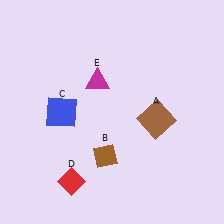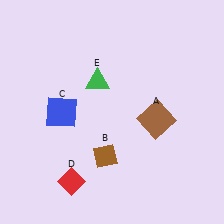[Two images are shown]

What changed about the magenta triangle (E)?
In Image 1, E is magenta. In Image 2, it changed to green.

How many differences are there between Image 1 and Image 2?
There is 1 difference between the two images.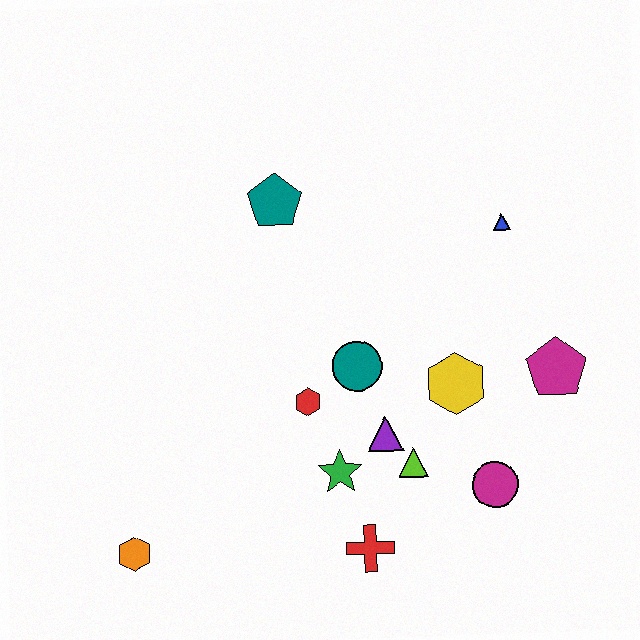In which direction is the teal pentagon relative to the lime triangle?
The teal pentagon is above the lime triangle.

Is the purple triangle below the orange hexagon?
No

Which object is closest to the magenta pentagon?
The yellow hexagon is closest to the magenta pentagon.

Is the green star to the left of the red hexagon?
No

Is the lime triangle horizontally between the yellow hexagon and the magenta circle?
No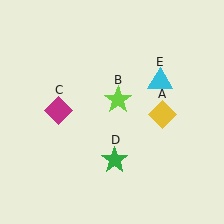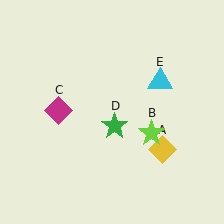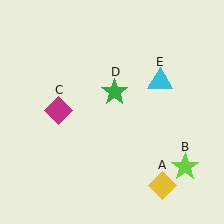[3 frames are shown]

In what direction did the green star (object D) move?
The green star (object D) moved up.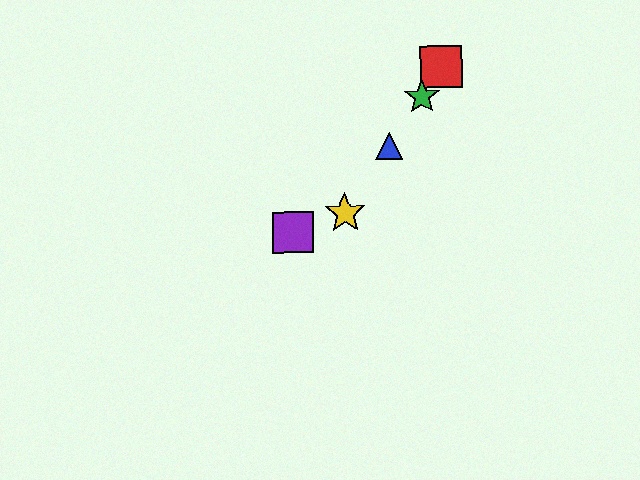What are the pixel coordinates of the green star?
The green star is at (422, 96).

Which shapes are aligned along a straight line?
The red square, the blue triangle, the green star, the yellow star are aligned along a straight line.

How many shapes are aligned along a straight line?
4 shapes (the red square, the blue triangle, the green star, the yellow star) are aligned along a straight line.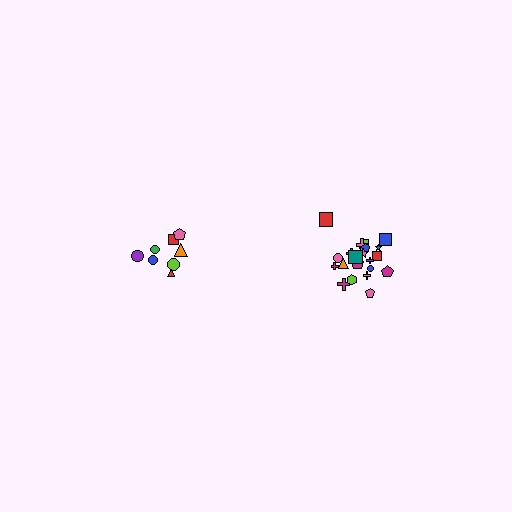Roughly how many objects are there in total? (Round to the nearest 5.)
Roughly 30 objects in total.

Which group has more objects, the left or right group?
The right group.